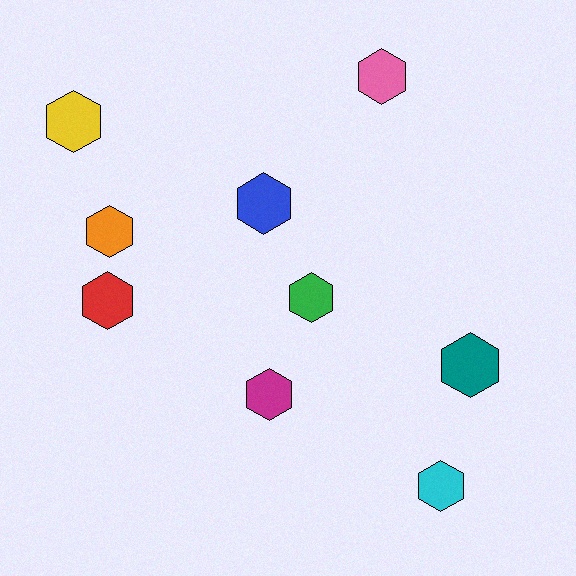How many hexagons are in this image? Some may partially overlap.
There are 9 hexagons.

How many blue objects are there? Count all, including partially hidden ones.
There is 1 blue object.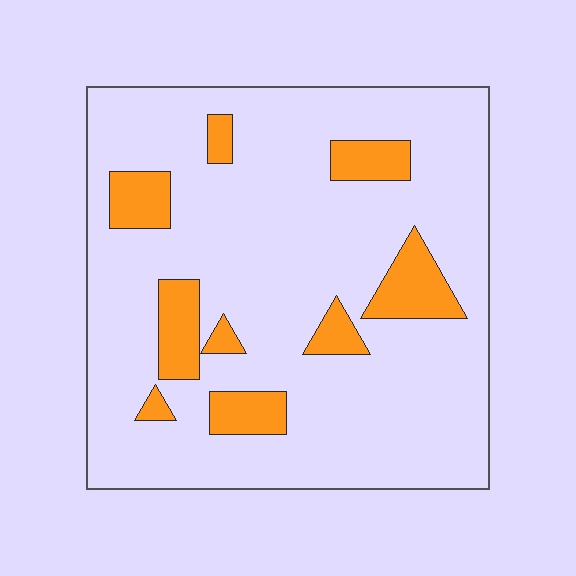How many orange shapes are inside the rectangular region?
9.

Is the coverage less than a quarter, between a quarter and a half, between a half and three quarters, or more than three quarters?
Less than a quarter.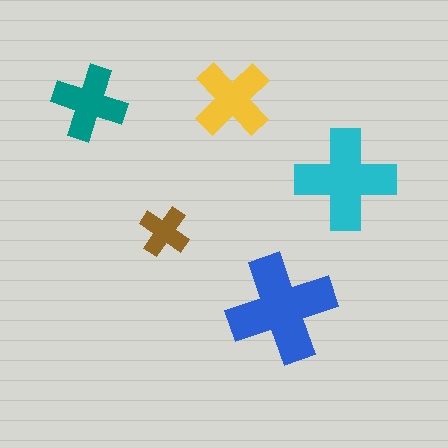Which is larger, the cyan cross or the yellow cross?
The cyan one.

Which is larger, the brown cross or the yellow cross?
The yellow one.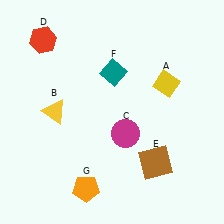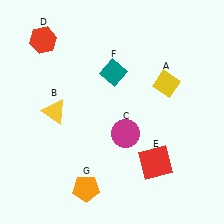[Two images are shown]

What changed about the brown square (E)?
In Image 1, E is brown. In Image 2, it changed to red.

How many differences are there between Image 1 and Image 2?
There is 1 difference between the two images.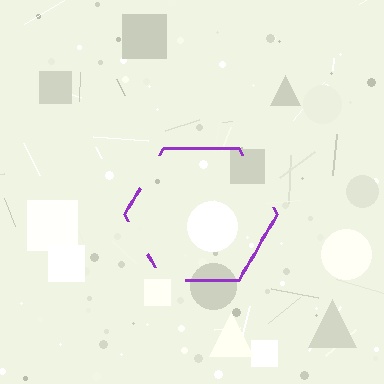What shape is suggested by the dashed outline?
The dashed outline suggests a hexagon.